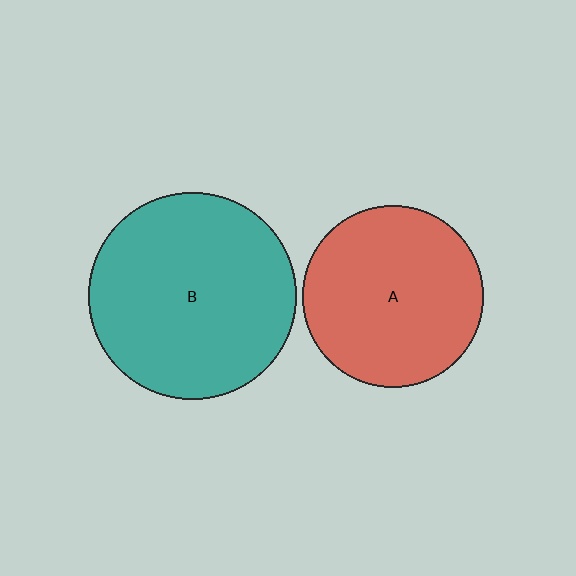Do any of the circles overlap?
No, none of the circles overlap.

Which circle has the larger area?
Circle B (teal).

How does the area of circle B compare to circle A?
Approximately 1.3 times.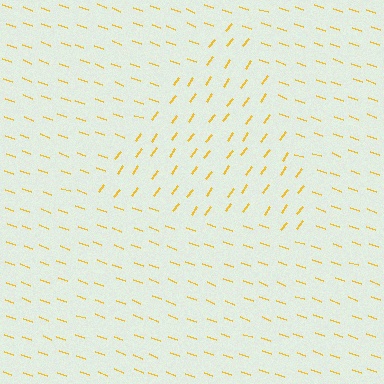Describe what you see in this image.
The image is filled with small yellow line segments. A triangle region in the image has lines oriented differently from the surrounding lines, creating a visible texture boundary.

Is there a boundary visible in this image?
Yes, there is a texture boundary formed by a change in line orientation.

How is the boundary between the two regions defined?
The boundary is defined purely by a change in line orientation (approximately 74 degrees difference). All lines are the same color and thickness.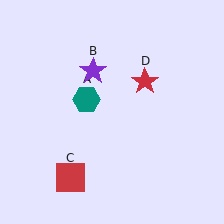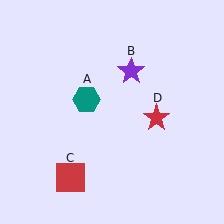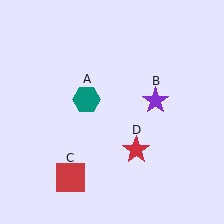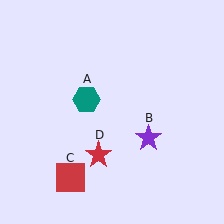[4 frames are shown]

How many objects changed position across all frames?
2 objects changed position: purple star (object B), red star (object D).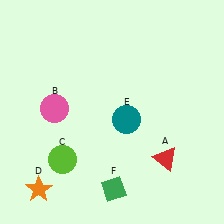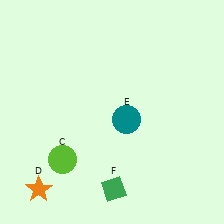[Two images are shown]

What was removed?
The pink circle (B), the red triangle (A) were removed in Image 2.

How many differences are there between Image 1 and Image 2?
There are 2 differences between the two images.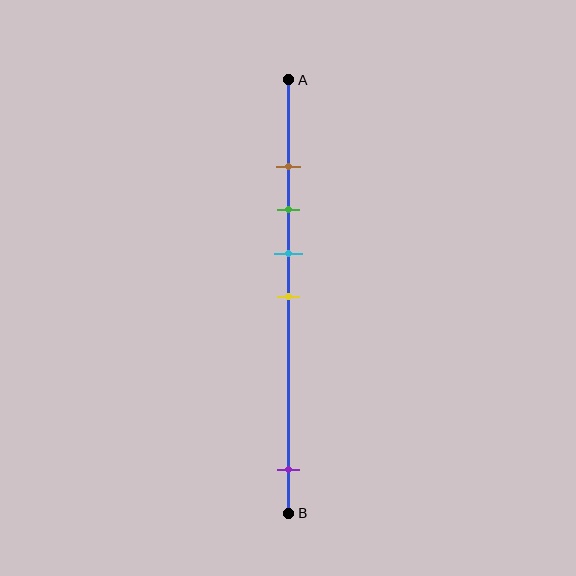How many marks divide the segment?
There are 5 marks dividing the segment.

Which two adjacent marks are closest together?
The brown and green marks are the closest adjacent pair.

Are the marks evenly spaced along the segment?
No, the marks are not evenly spaced.